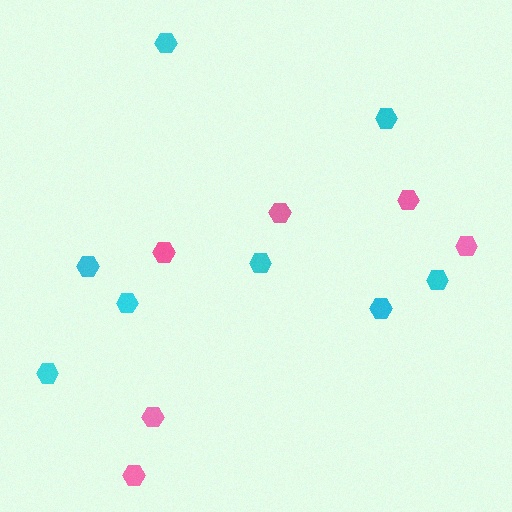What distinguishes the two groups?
There are 2 groups: one group of pink hexagons (6) and one group of cyan hexagons (8).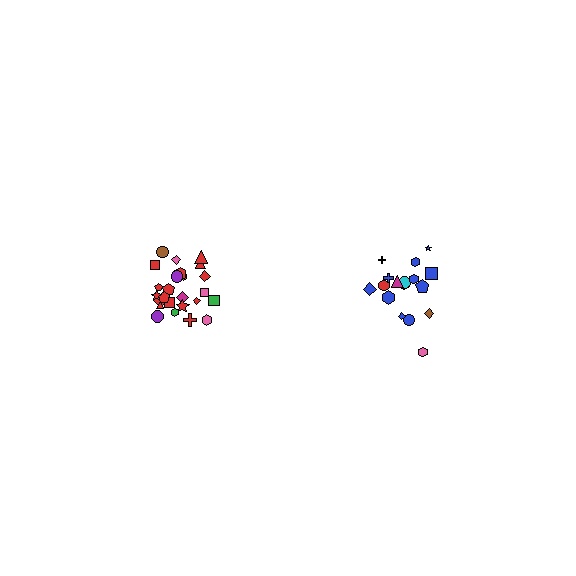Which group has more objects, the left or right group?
The left group.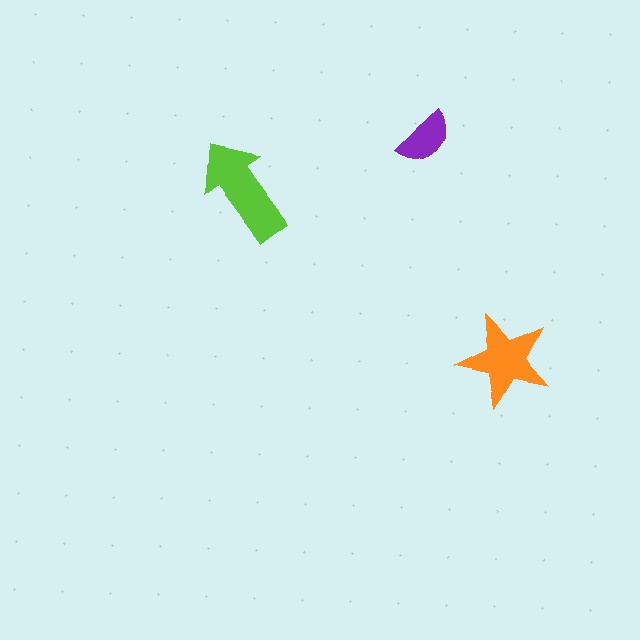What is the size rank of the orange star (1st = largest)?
2nd.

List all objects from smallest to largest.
The purple semicircle, the orange star, the lime arrow.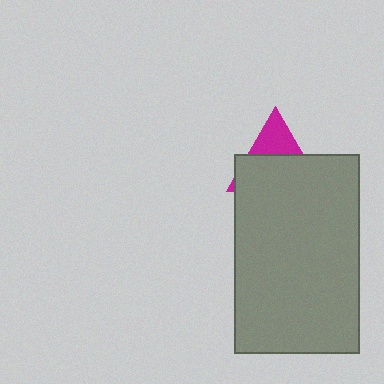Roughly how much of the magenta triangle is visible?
A small part of it is visible (roughly 32%).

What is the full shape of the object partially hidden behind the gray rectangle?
The partially hidden object is a magenta triangle.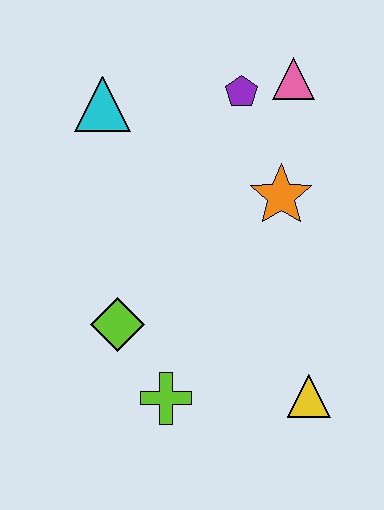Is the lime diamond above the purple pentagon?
No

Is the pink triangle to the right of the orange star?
Yes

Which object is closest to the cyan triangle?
The purple pentagon is closest to the cyan triangle.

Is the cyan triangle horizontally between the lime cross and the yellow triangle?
No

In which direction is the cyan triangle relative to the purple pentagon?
The cyan triangle is to the left of the purple pentagon.